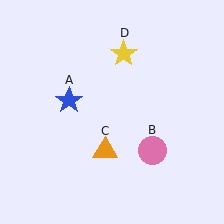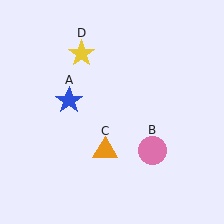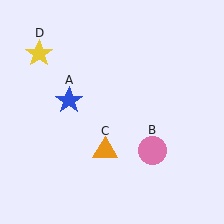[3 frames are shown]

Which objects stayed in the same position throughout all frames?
Blue star (object A) and pink circle (object B) and orange triangle (object C) remained stationary.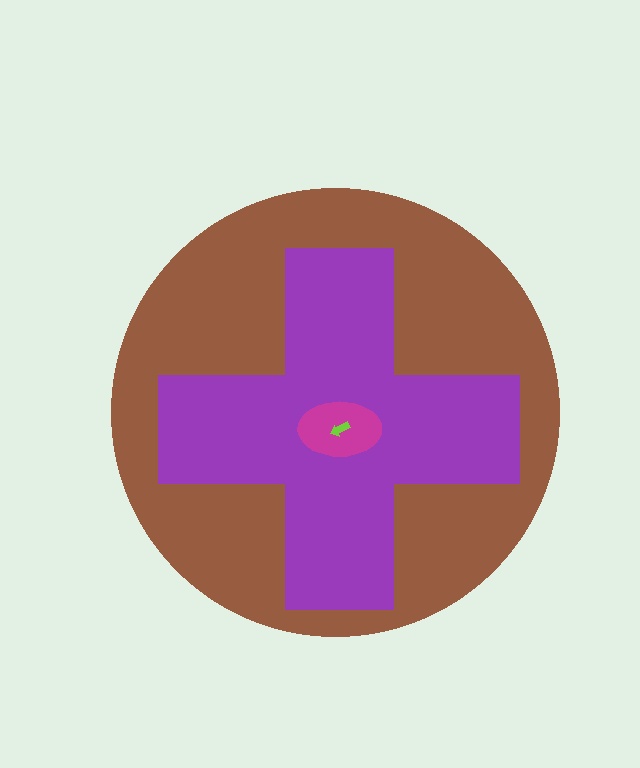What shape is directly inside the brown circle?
The purple cross.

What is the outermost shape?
The brown circle.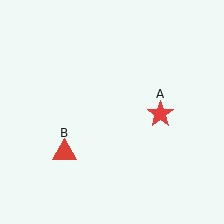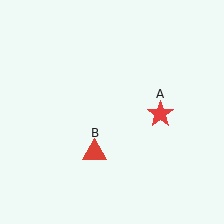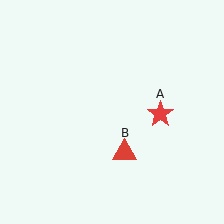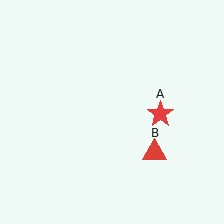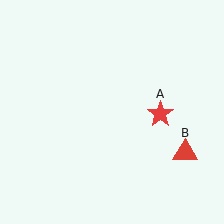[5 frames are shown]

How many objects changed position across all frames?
1 object changed position: red triangle (object B).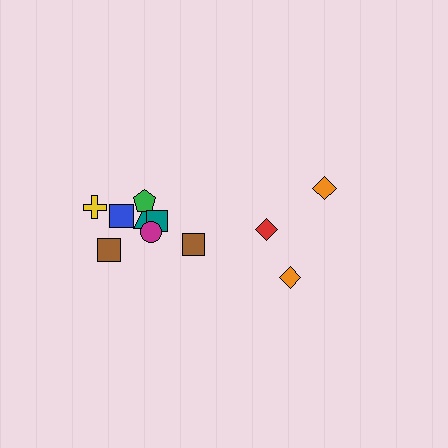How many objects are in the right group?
There are 3 objects.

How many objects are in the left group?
There are 8 objects.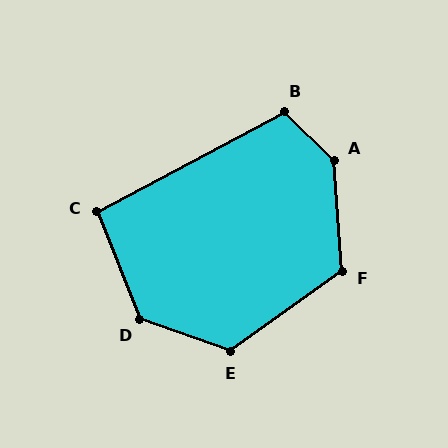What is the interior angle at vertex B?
Approximately 108 degrees (obtuse).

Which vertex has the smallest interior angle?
C, at approximately 97 degrees.